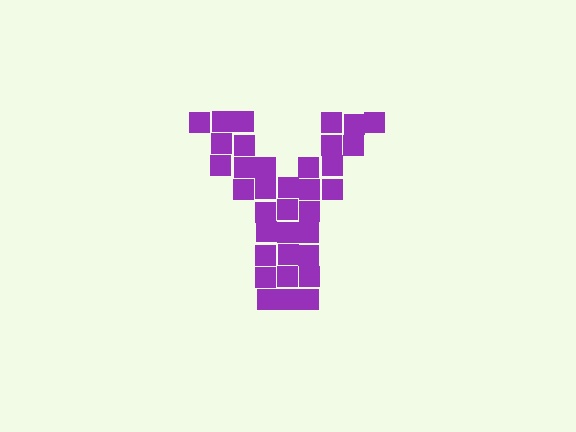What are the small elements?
The small elements are squares.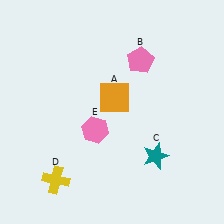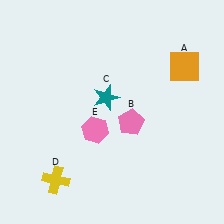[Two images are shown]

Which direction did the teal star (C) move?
The teal star (C) moved up.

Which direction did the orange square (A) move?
The orange square (A) moved right.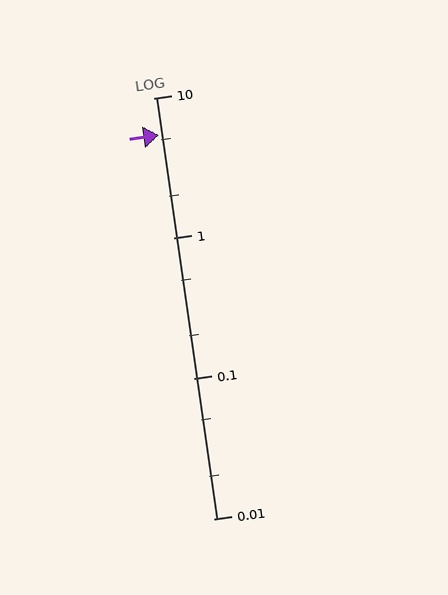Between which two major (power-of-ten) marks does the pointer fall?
The pointer is between 1 and 10.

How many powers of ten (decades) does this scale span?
The scale spans 3 decades, from 0.01 to 10.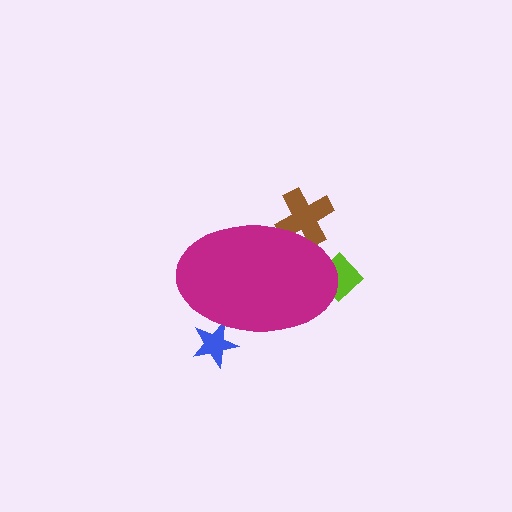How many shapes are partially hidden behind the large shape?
3 shapes are partially hidden.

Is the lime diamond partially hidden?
Yes, the lime diamond is partially hidden behind the magenta ellipse.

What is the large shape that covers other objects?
A magenta ellipse.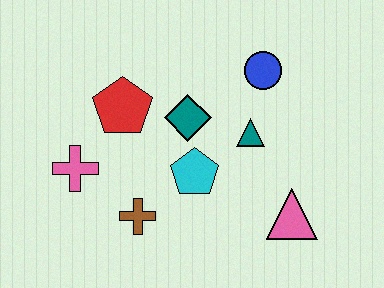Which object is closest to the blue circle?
The teal triangle is closest to the blue circle.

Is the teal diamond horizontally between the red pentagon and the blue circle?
Yes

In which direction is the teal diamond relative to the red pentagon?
The teal diamond is to the right of the red pentagon.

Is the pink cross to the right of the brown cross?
No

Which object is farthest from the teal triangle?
The pink cross is farthest from the teal triangle.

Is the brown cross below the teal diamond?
Yes